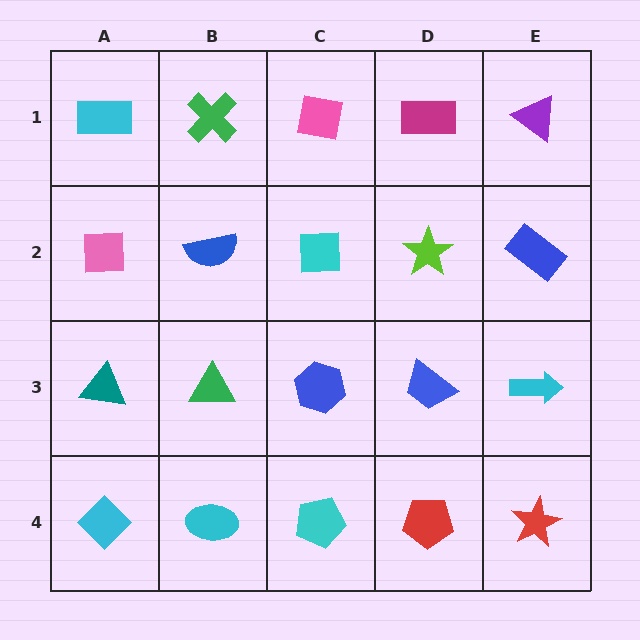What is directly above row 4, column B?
A green triangle.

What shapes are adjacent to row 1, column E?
A blue rectangle (row 2, column E), a magenta rectangle (row 1, column D).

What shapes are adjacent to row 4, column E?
A cyan arrow (row 3, column E), a red pentagon (row 4, column D).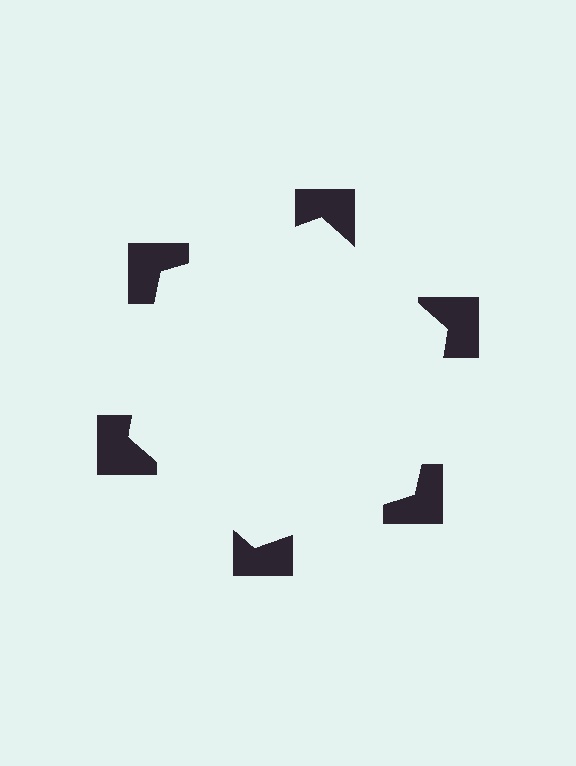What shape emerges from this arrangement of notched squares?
An illusory hexagon — its edges are inferred from the aligned wedge cuts in the notched squares, not physically drawn.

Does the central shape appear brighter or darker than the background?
It typically appears slightly brighter than the background, even though no actual brightness change is drawn.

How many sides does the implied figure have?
6 sides.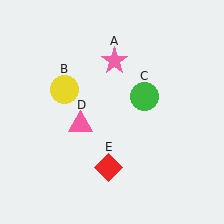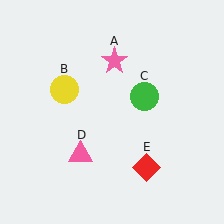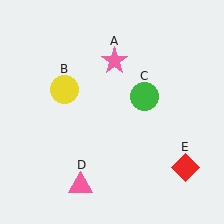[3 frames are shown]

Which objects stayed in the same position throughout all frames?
Pink star (object A) and yellow circle (object B) and green circle (object C) remained stationary.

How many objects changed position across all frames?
2 objects changed position: pink triangle (object D), red diamond (object E).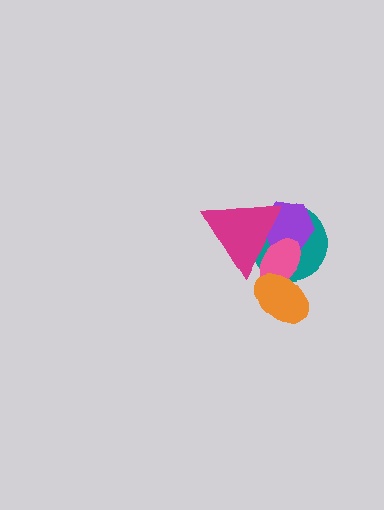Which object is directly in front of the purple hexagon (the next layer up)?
The magenta triangle is directly in front of the purple hexagon.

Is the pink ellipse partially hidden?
Yes, it is partially covered by another shape.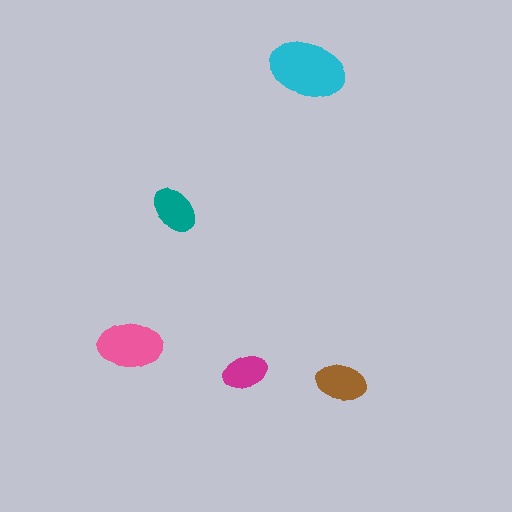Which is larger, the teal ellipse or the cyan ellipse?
The cyan one.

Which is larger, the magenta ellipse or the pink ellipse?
The pink one.